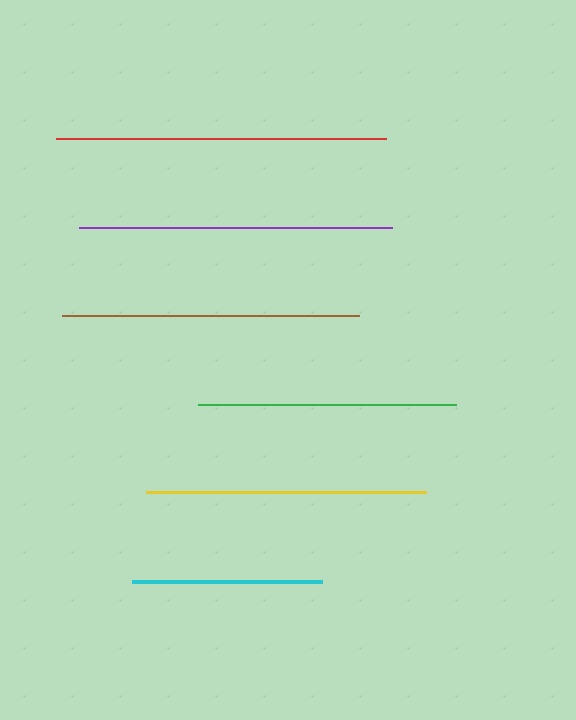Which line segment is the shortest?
The cyan line is the shortest at approximately 190 pixels.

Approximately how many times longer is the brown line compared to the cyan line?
The brown line is approximately 1.6 times the length of the cyan line.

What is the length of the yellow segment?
The yellow segment is approximately 280 pixels long.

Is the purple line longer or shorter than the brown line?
The purple line is longer than the brown line.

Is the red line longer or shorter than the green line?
The red line is longer than the green line.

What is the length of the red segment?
The red segment is approximately 330 pixels long.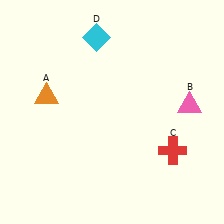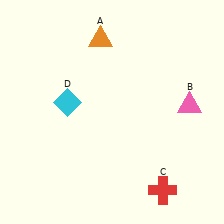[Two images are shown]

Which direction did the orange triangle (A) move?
The orange triangle (A) moved up.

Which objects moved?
The objects that moved are: the orange triangle (A), the red cross (C), the cyan diamond (D).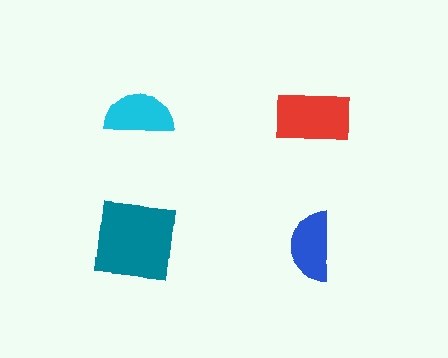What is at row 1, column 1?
A cyan semicircle.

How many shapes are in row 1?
2 shapes.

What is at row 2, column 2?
A blue semicircle.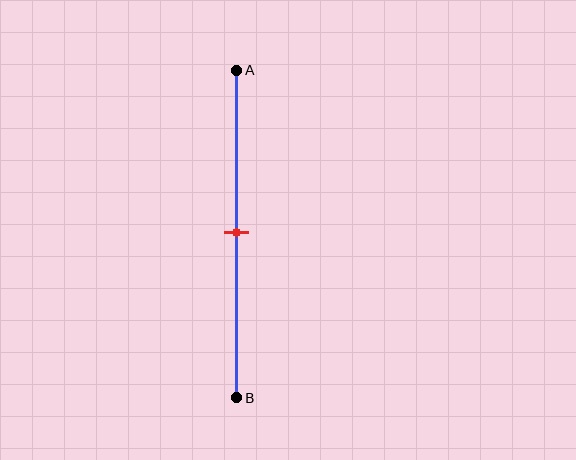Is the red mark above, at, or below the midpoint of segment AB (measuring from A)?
The red mark is approximately at the midpoint of segment AB.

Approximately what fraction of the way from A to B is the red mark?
The red mark is approximately 50% of the way from A to B.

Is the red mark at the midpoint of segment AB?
Yes, the mark is approximately at the midpoint.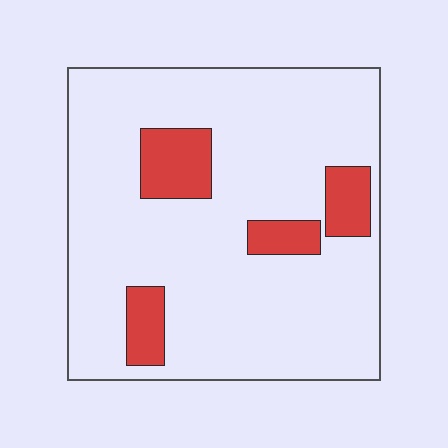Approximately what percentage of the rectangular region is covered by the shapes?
Approximately 15%.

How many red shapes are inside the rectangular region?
4.